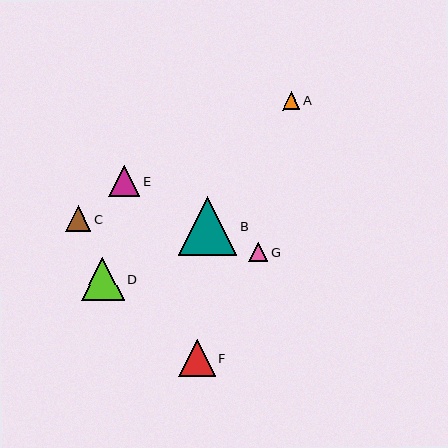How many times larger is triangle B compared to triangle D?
Triangle B is approximately 1.4 times the size of triangle D.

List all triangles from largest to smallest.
From largest to smallest: B, D, F, E, C, G, A.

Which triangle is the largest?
Triangle B is the largest with a size of approximately 59 pixels.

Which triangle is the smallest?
Triangle A is the smallest with a size of approximately 17 pixels.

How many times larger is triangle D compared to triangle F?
Triangle D is approximately 1.2 times the size of triangle F.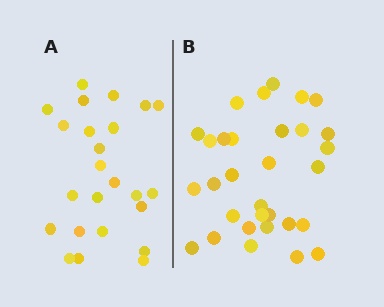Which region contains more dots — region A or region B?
Region B (the right region) has more dots.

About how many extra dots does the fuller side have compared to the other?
Region B has roughly 8 or so more dots than region A.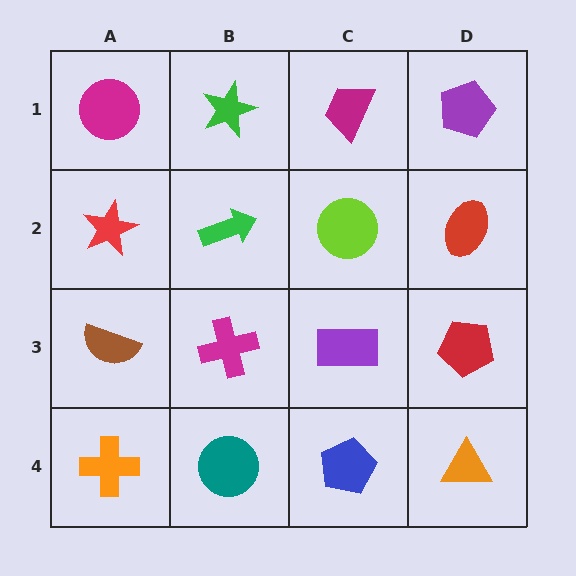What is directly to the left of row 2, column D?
A lime circle.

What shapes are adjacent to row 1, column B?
A green arrow (row 2, column B), a magenta circle (row 1, column A), a magenta trapezoid (row 1, column C).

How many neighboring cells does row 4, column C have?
3.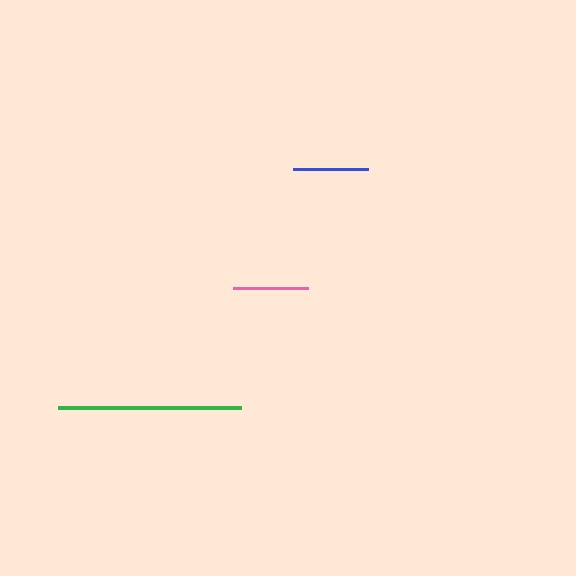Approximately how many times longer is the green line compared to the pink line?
The green line is approximately 2.4 times the length of the pink line.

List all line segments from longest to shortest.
From longest to shortest: green, blue, pink.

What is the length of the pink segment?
The pink segment is approximately 75 pixels long.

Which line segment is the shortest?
The pink line is the shortest at approximately 75 pixels.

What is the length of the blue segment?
The blue segment is approximately 75 pixels long.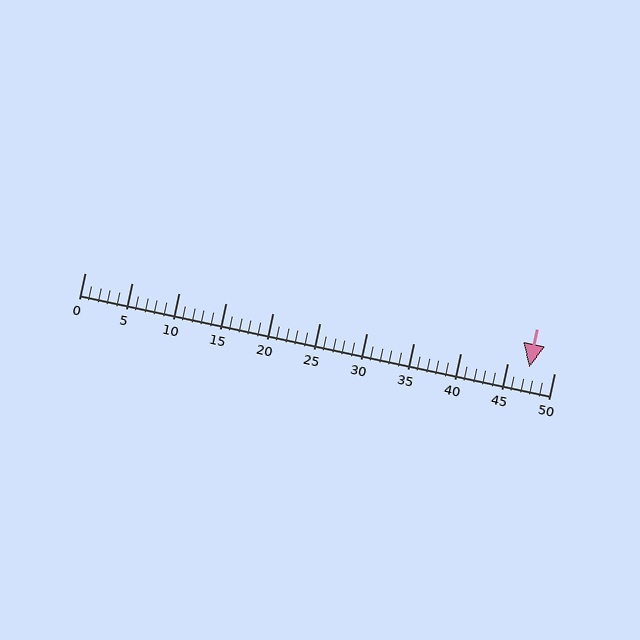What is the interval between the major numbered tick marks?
The major tick marks are spaced 5 units apart.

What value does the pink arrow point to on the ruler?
The pink arrow points to approximately 47.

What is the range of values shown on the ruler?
The ruler shows values from 0 to 50.